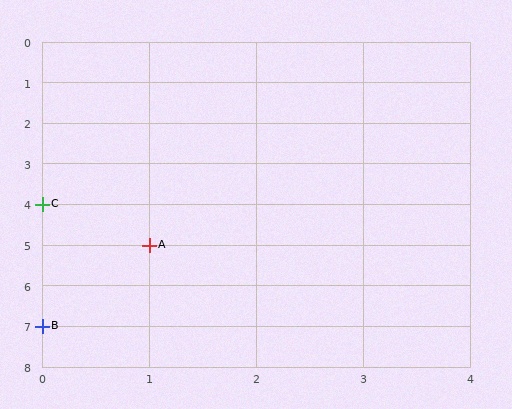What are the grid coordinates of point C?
Point C is at grid coordinates (0, 4).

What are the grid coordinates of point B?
Point B is at grid coordinates (0, 7).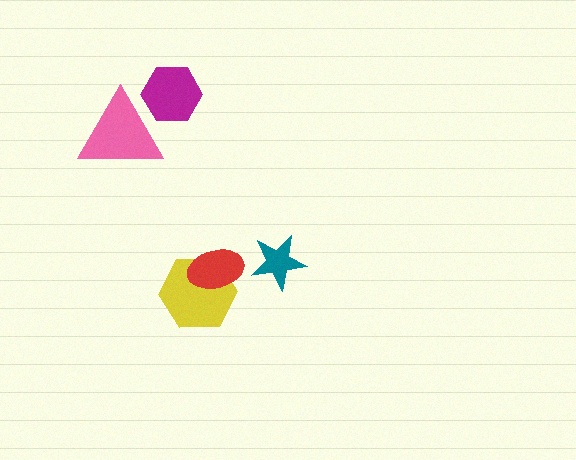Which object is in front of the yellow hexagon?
The red ellipse is in front of the yellow hexagon.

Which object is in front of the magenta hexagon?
The pink triangle is in front of the magenta hexagon.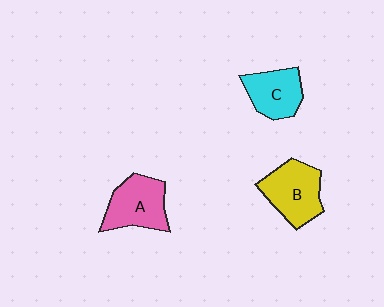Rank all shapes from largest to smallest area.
From largest to smallest: B (yellow), A (pink), C (cyan).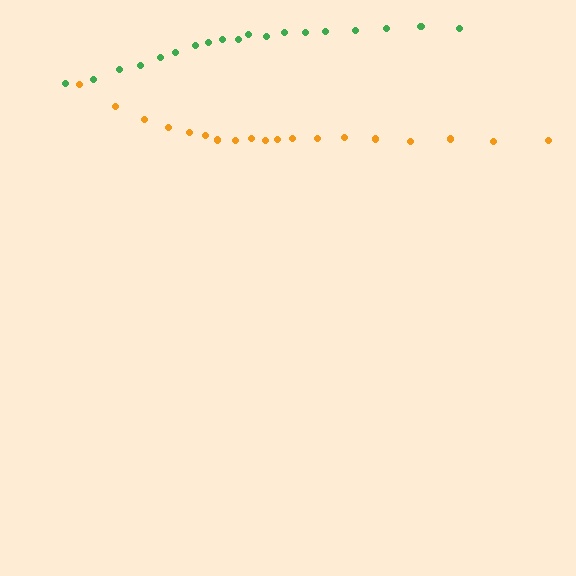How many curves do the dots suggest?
There are 2 distinct paths.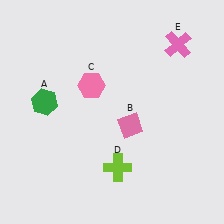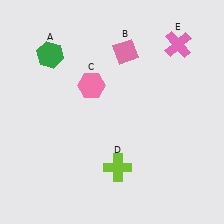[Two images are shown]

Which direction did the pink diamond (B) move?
The pink diamond (B) moved up.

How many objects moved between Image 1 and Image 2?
2 objects moved between the two images.